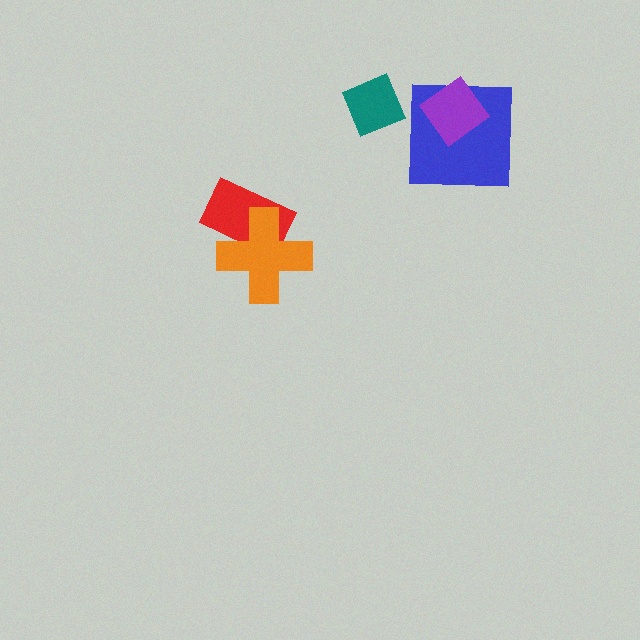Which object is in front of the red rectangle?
The orange cross is in front of the red rectangle.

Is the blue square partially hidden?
Yes, it is partially covered by another shape.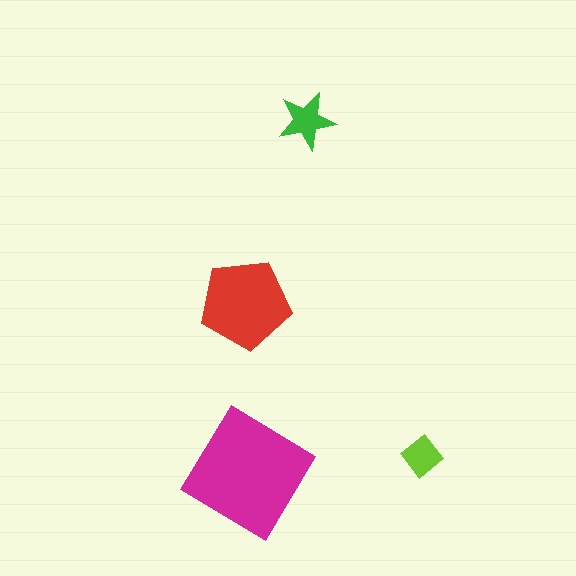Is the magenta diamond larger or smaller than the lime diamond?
Larger.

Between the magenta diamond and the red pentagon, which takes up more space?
The magenta diamond.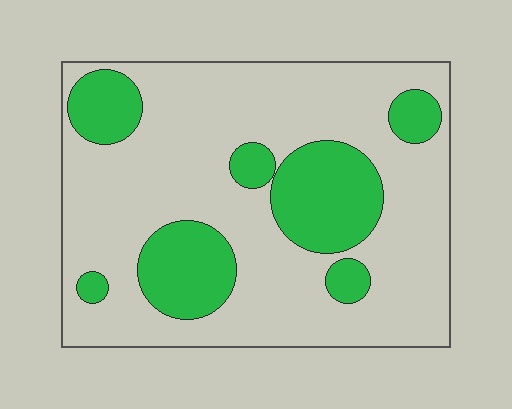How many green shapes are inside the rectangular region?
7.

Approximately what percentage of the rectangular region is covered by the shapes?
Approximately 25%.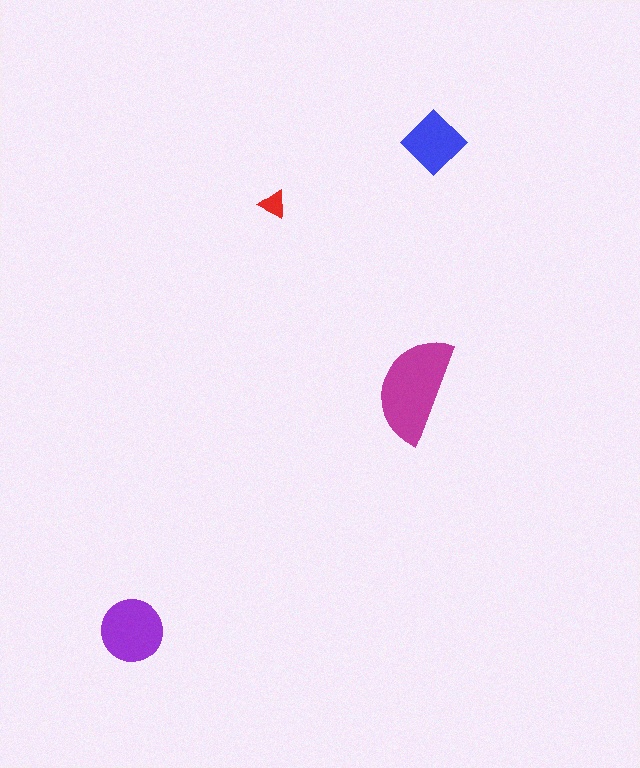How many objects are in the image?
There are 4 objects in the image.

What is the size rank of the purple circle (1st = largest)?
2nd.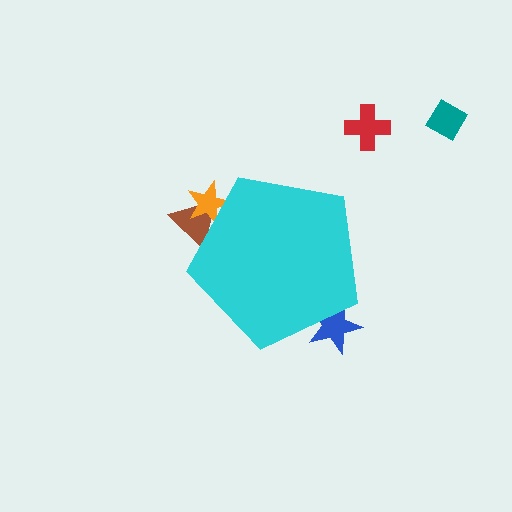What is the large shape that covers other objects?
A cyan pentagon.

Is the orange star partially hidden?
Yes, the orange star is partially hidden behind the cyan pentagon.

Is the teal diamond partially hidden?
No, the teal diamond is fully visible.